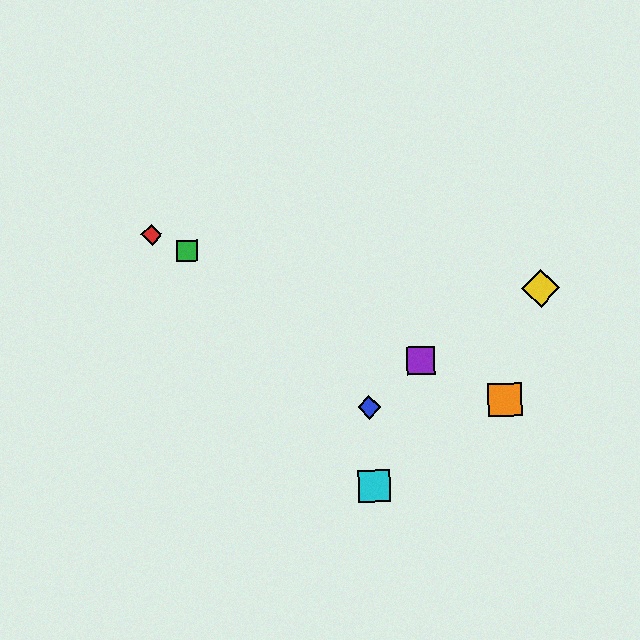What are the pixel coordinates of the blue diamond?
The blue diamond is at (369, 407).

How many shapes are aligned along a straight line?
4 shapes (the red diamond, the green square, the purple square, the orange square) are aligned along a straight line.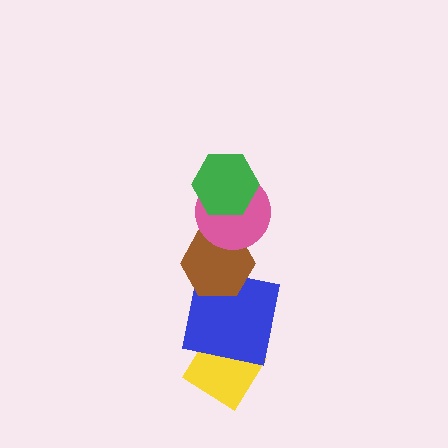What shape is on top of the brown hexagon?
The pink circle is on top of the brown hexagon.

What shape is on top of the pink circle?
The green hexagon is on top of the pink circle.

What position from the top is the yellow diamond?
The yellow diamond is 5th from the top.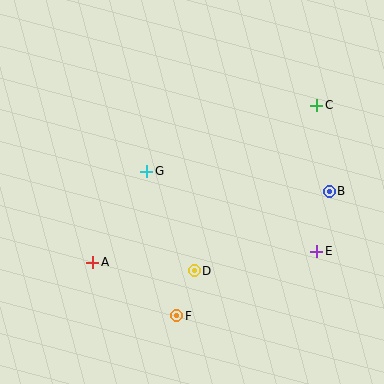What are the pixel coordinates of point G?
Point G is at (147, 171).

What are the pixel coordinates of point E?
Point E is at (317, 251).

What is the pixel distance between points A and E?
The distance between A and E is 224 pixels.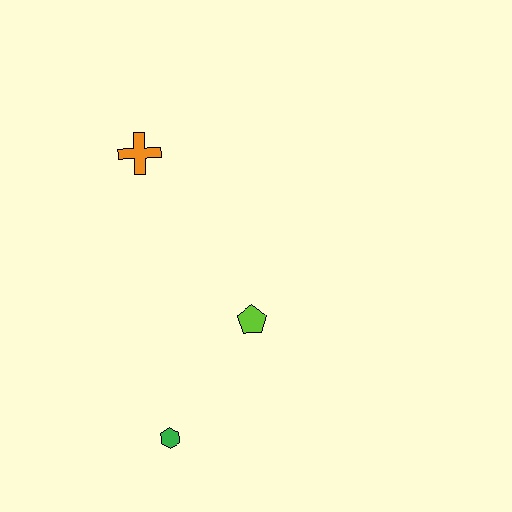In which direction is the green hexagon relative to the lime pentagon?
The green hexagon is below the lime pentagon.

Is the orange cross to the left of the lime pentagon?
Yes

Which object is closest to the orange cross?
The lime pentagon is closest to the orange cross.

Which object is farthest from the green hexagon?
The orange cross is farthest from the green hexagon.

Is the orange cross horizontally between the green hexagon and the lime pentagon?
No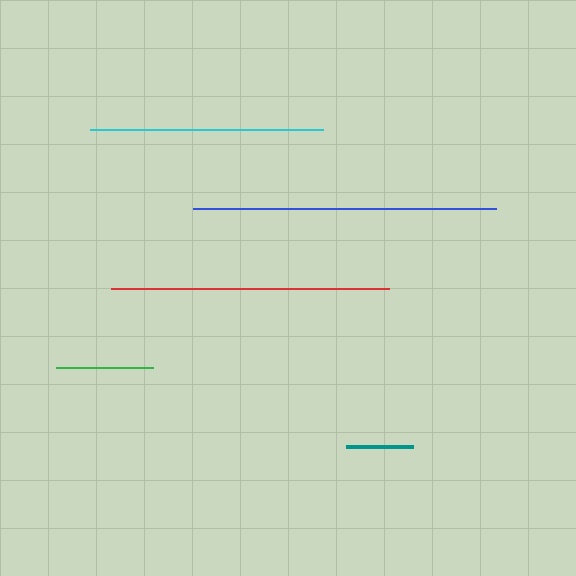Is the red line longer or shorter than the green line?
The red line is longer than the green line.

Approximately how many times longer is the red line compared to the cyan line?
The red line is approximately 1.2 times the length of the cyan line.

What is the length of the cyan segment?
The cyan segment is approximately 234 pixels long.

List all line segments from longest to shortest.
From longest to shortest: blue, red, cyan, green, teal.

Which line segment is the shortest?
The teal line is the shortest at approximately 67 pixels.